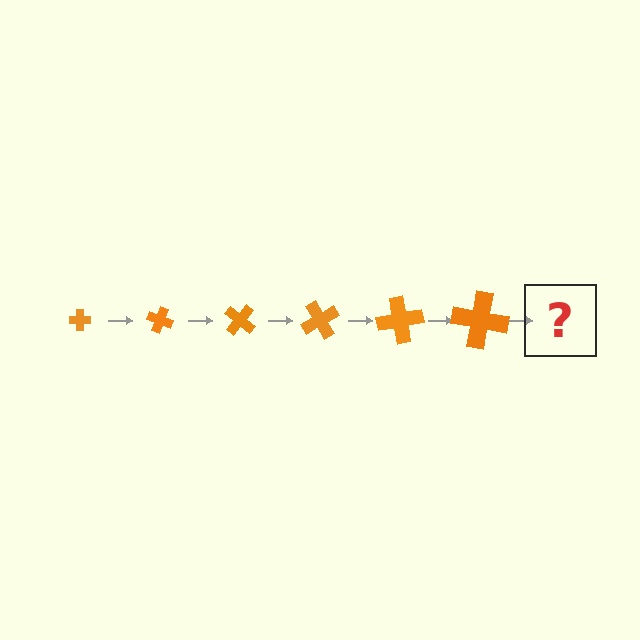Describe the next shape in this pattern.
It should be a cross, larger than the previous one and rotated 120 degrees from the start.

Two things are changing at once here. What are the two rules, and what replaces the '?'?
The two rules are that the cross grows larger each step and it rotates 20 degrees each step. The '?' should be a cross, larger than the previous one and rotated 120 degrees from the start.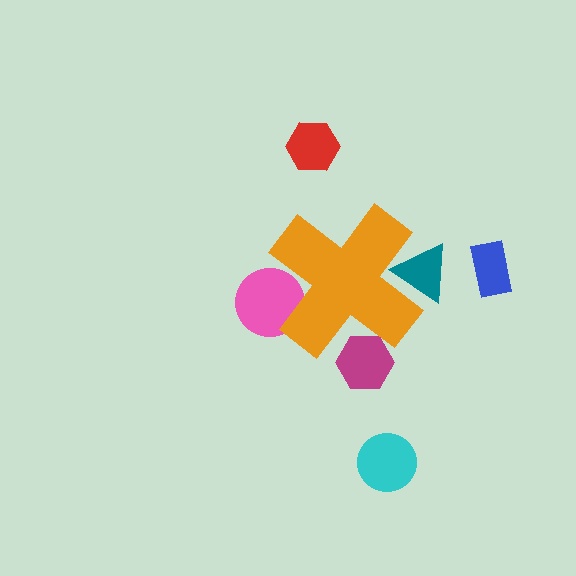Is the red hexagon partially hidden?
No, the red hexagon is fully visible.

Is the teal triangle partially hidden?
Yes, the teal triangle is partially hidden behind the orange cross.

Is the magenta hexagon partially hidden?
Yes, the magenta hexagon is partially hidden behind the orange cross.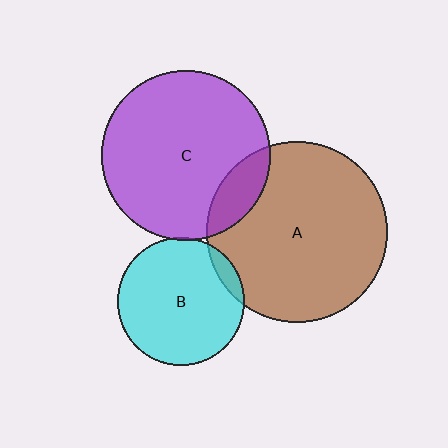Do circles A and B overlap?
Yes.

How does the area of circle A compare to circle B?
Approximately 2.0 times.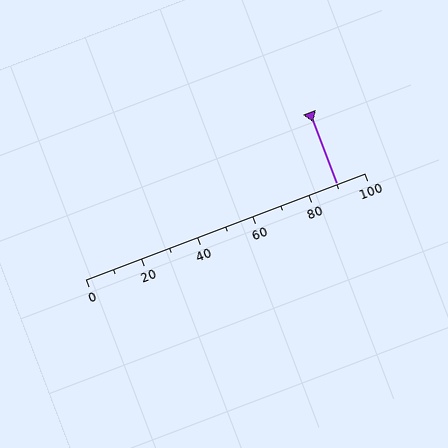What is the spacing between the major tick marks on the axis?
The major ticks are spaced 20 apart.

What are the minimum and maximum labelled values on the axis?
The axis runs from 0 to 100.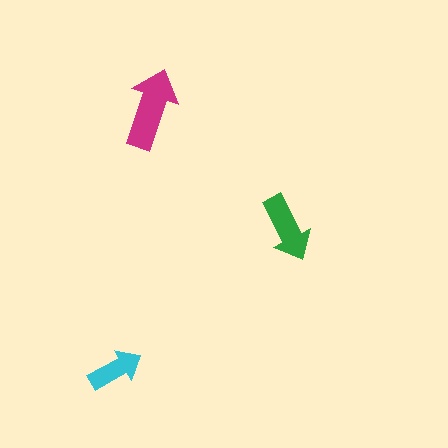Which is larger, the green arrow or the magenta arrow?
The magenta one.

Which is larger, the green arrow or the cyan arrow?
The green one.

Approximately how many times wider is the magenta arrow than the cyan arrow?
About 1.5 times wider.